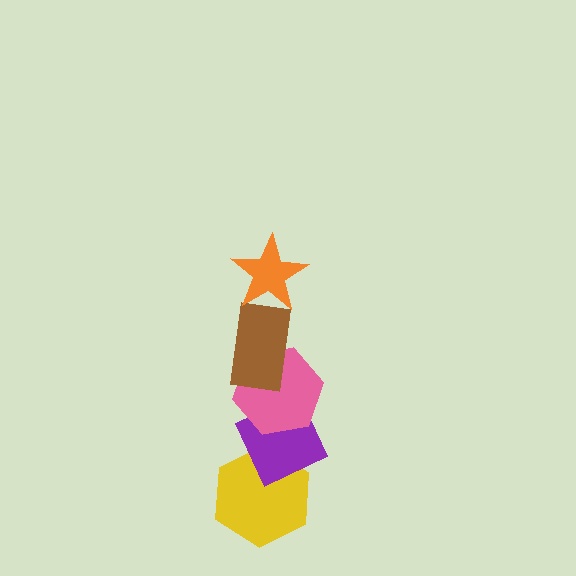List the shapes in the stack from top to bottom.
From top to bottom: the orange star, the brown rectangle, the pink hexagon, the purple diamond, the yellow hexagon.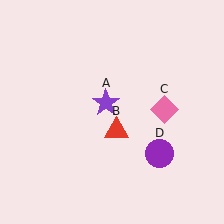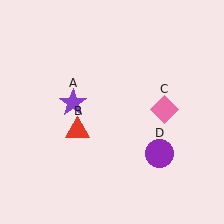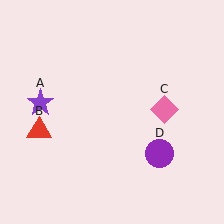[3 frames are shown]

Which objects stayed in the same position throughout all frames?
Pink diamond (object C) and purple circle (object D) remained stationary.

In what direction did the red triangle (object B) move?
The red triangle (object B) moved left.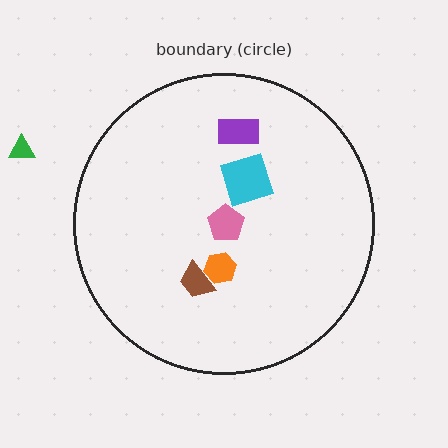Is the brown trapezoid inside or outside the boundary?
Inside.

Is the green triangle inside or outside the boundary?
Outside.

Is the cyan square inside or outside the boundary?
Inside.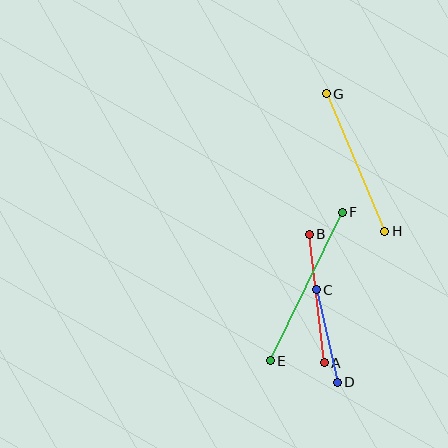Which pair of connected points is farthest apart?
Points E and F are farthest apart.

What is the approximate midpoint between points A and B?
The midpoint is at approximately (317, 298) pixels.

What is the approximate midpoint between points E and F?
The midpoint is at approximately (306, 287) pixels.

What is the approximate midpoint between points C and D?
The midpoint is at approximately (327, 336) pixels.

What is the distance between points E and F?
The distance is approximately 165 pixels.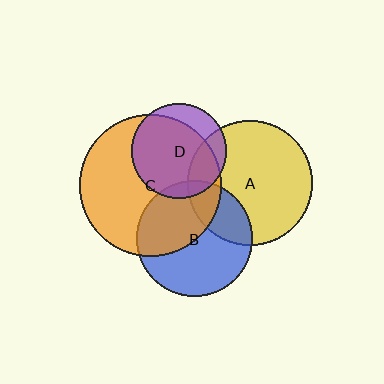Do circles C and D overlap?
Yes.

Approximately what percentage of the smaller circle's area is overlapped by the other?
Approximately 75%.